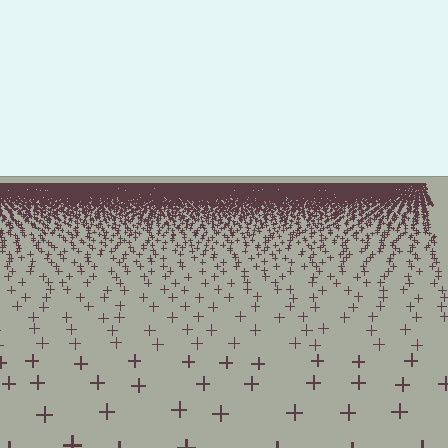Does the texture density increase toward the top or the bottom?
Density increases toward the top.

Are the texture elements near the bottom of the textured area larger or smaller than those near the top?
Larger. Near the bottom, elements are closer to the viewer and appear at a bigger on-screen size.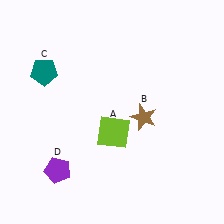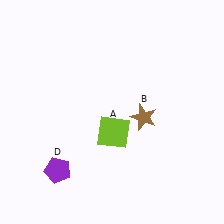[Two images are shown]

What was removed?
The teal pentagon (C) was removed in Image 2.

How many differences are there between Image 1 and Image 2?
There is 1 difference between the two images.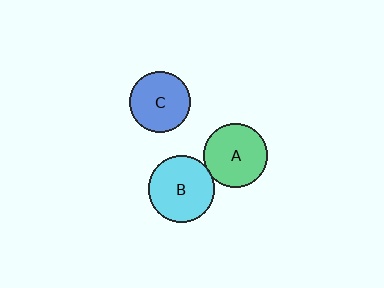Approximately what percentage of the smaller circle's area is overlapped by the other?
Approximately 5%.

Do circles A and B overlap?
Yes.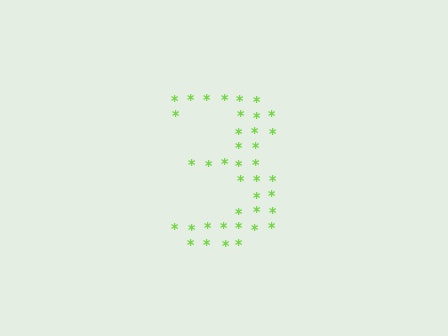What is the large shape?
The large shape is the digit 3.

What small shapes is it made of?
It is made of small asterisks.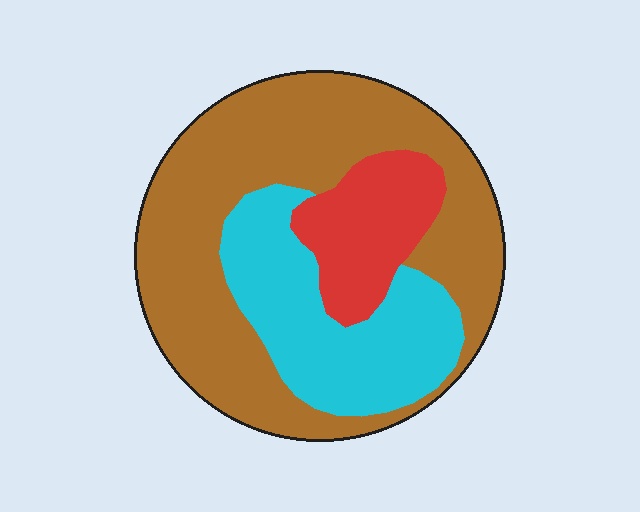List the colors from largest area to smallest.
From largest to smallest: brown, cyan, red.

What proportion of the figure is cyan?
Cyan covers 27% of the figure.